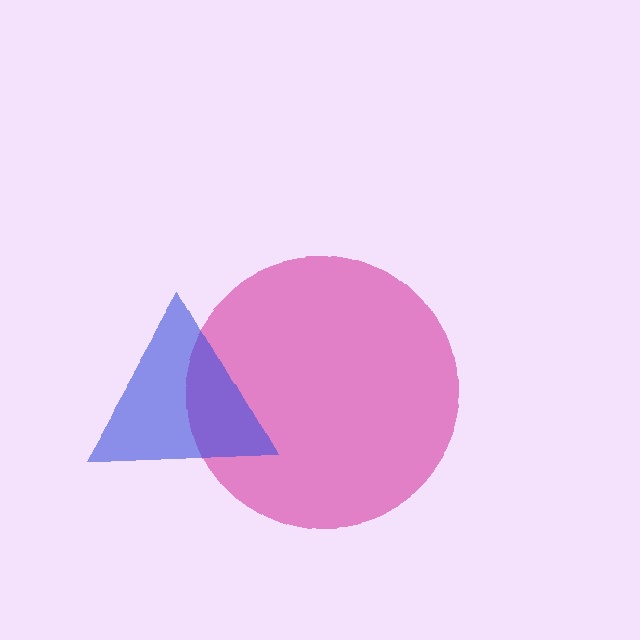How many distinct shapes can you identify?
There are 2 distinct shapes: a magenta circle, a blue triangle.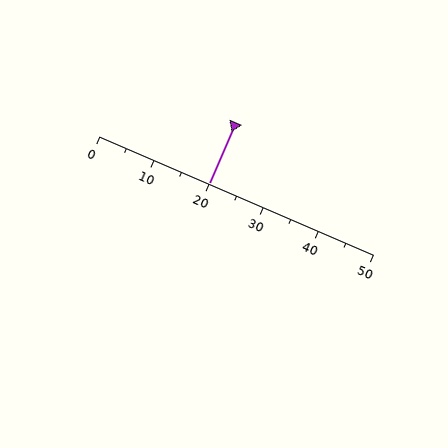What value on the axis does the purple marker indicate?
The marker indicates approximately 20.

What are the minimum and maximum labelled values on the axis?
The axis runs from 0 to 50.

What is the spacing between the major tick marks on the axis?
The major ticks are spaced 10 apart.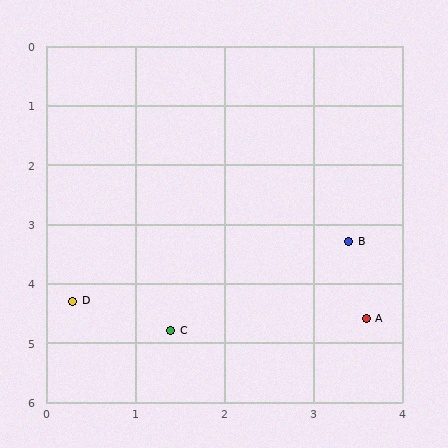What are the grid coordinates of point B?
Point B is at approximately (3.4, 3.3).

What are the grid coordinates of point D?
Point D is at approximately (0.3, 4.3).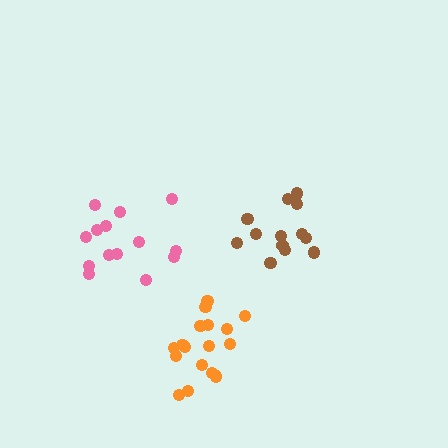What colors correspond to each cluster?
The clusters are colored: brown, pink, orange.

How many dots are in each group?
Group 1: 14 dots, Group 2: 14 dots, Group 3: 18 dots (46 total).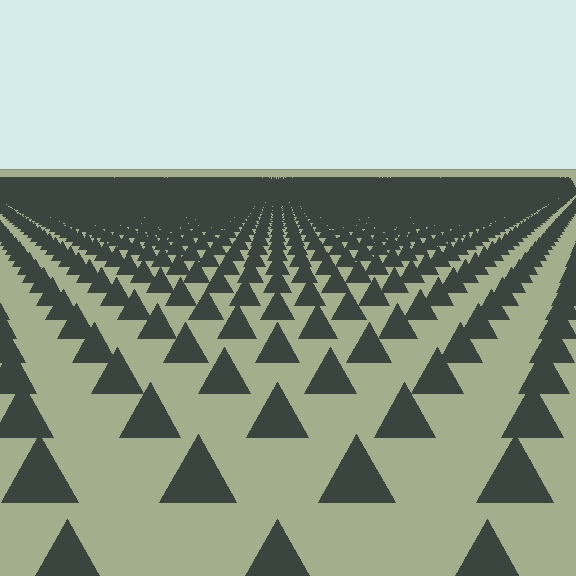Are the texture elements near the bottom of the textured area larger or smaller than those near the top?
Larger. Near the bottom, elements are closer to the viewer and appear at a bigger on-screen size.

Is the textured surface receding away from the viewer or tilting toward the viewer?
The surface is receding away from the viewer. Texture elements get smaller and denser toward the top.